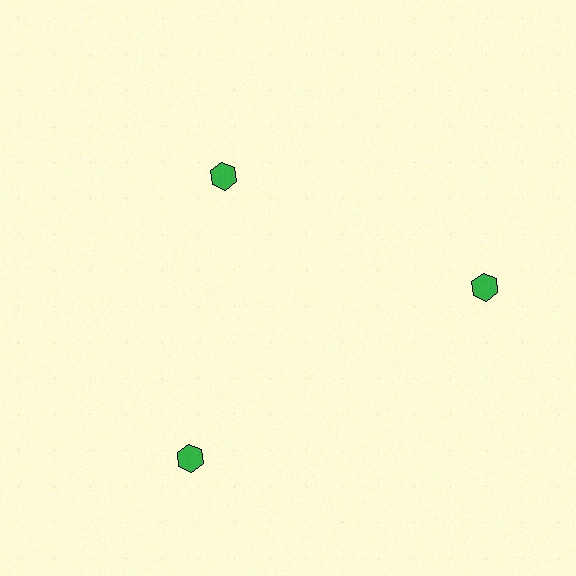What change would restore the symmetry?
The symmetry would be restored by moving it outward, back onto the ring so that all 3 hexagons sit at equal angles and equal distance from the center.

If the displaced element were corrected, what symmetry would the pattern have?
It would have 3-fold rotational symmetry — the pattern would map onto itself every 120 degrees.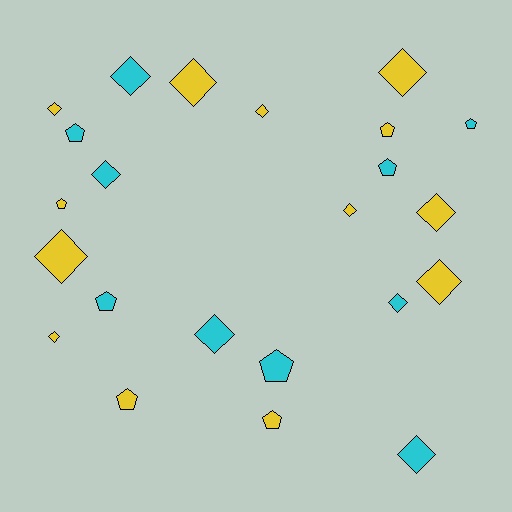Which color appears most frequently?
Yellow, with 13 objects.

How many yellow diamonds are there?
There are 9 yellow diamonds.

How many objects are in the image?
There are 23 objects.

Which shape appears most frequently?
Diamond, with 14 objects.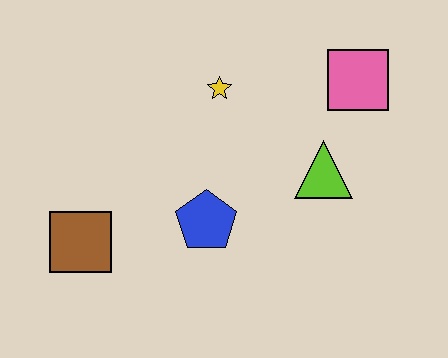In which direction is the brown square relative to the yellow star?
The brown square is below the yellow star.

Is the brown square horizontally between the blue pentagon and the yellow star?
No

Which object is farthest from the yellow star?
The brown square is farthest from the yellow star.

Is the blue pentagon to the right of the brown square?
Yes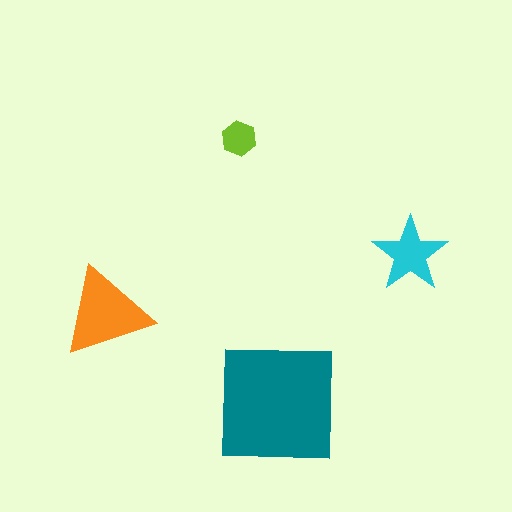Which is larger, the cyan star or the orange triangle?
The orange triangle.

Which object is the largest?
The teal square.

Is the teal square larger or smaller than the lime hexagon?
Larger.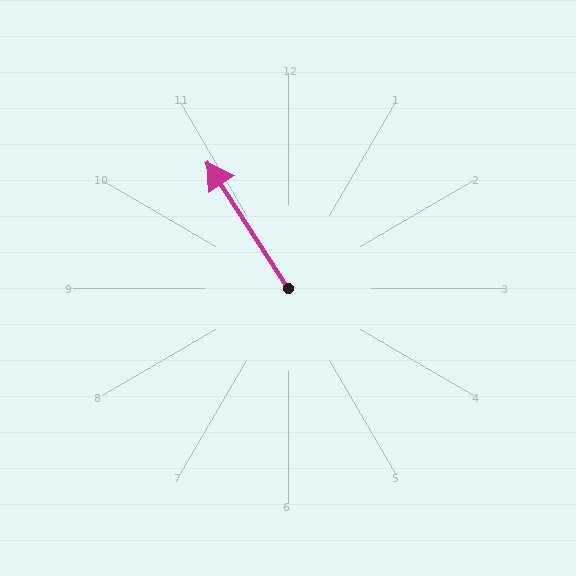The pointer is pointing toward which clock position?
Roughly 11 o'clock.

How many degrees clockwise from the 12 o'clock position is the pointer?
Approximately 327 degrees.